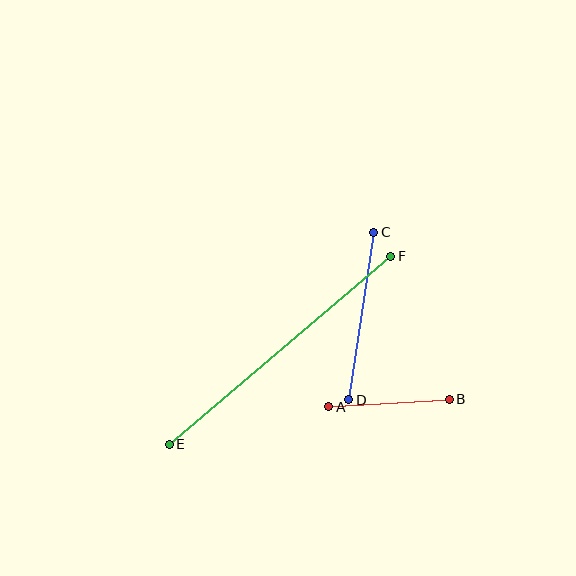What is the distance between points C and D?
The distance is approximately 169 pixels.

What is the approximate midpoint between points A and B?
The midpoint is at approximately (389, 403) pixels.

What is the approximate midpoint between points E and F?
The midpoint is at approximately (280, 350) pixels.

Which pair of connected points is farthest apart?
Points E and F are farthest apart.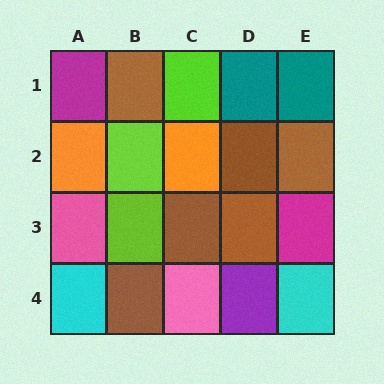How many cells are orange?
2 cells are orange.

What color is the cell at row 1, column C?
Lime.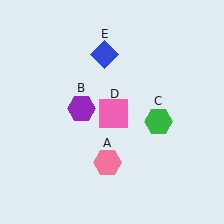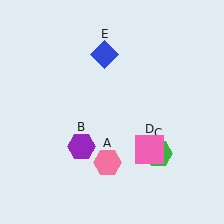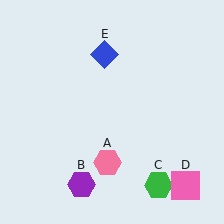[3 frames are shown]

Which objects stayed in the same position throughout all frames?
Pink hexagon (object A) and blue diamond (object E) remained stationary.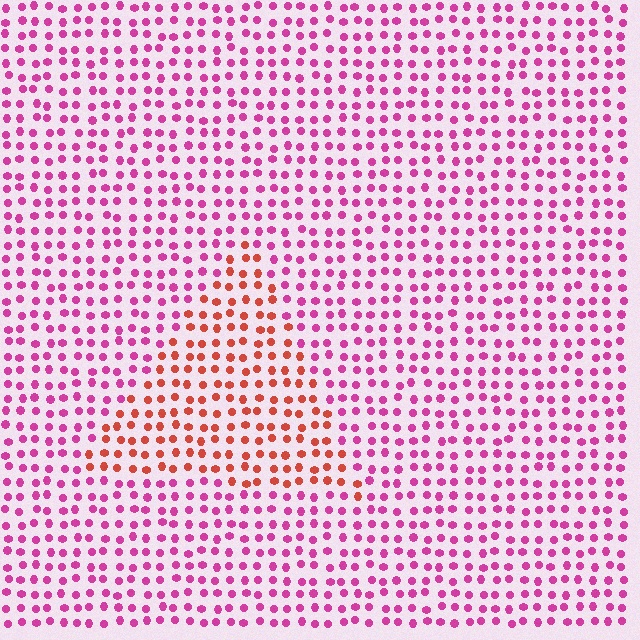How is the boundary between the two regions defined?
The boundary is defined purely by a slight shift in hue (about 45 degrees). Spacing, size, and orientation are identical on both sides.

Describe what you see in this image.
The image is filled with small magenta elements in a uniform arrangement. A triangle-shaped region is visible where the elements are tinted to a slightly different hue, forming a subtle color boundary.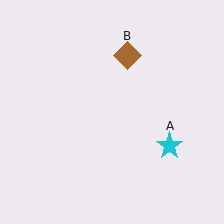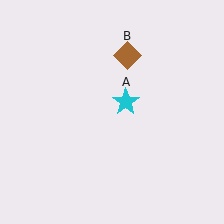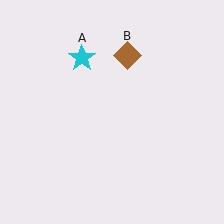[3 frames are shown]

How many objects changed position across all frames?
1 object changed position: cyan star (object A).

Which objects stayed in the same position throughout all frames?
Brown diamond (object B) remained stationary.